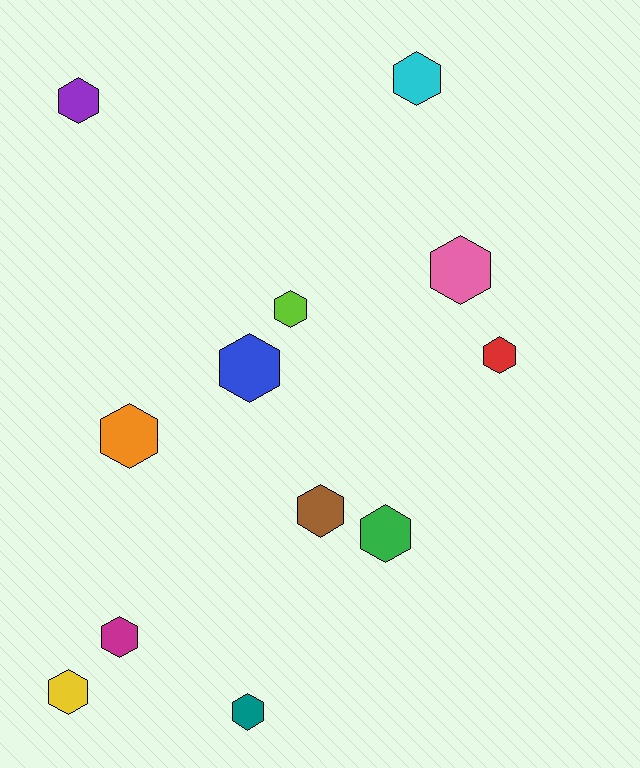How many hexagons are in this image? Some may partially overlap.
There are 12 hexagons.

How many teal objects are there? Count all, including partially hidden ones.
There is 1 teal object.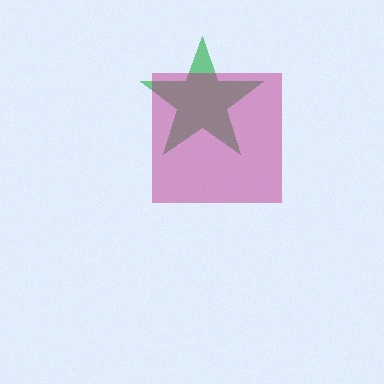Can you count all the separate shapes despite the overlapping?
Yes, there are 2 separate shapes.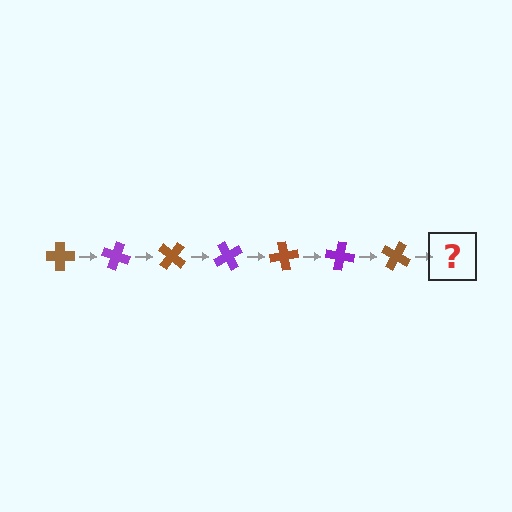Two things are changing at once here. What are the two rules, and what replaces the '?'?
The two rules are that it rotates 20 degrees each step and the color cycles through brown and purple. The '?' should be a purple cross, rotated 140 degrees from the start.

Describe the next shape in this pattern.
It should be a purple cross, rotated 140 degrees from the start.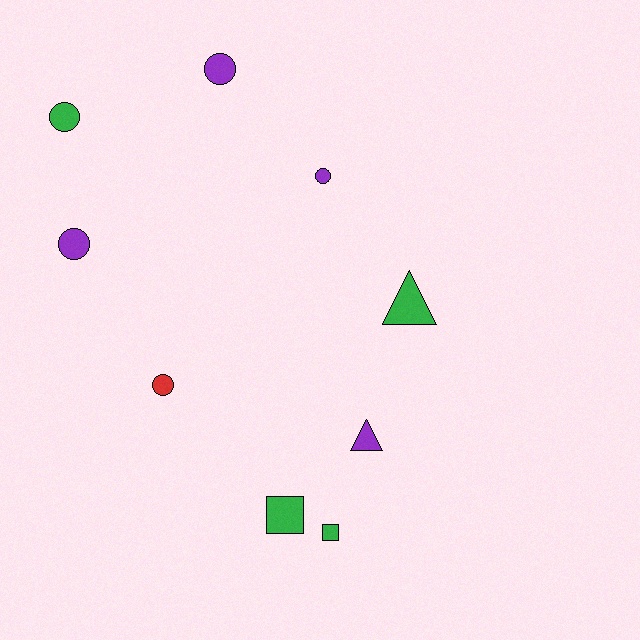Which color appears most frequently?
Green, with 4 objects.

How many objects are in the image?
There are 9 objects.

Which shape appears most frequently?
Circle, with 5 objects.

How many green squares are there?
There are 2 green squares.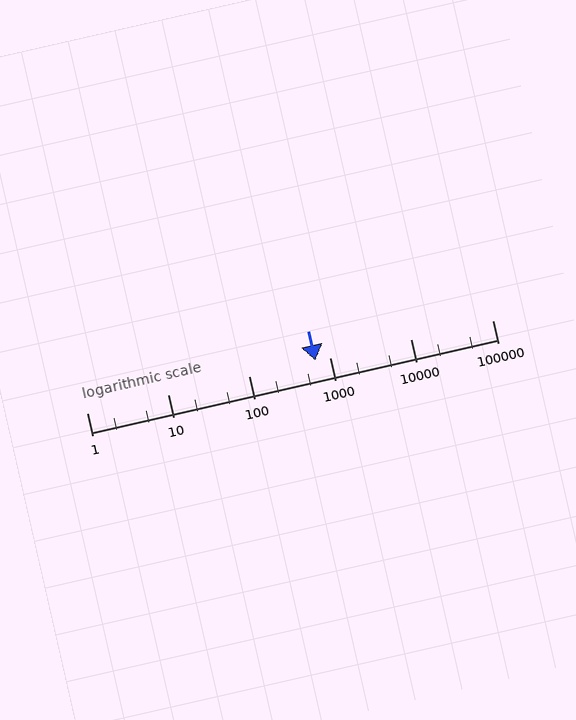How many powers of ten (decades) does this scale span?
The scale spans 5 decades, from 1 to 100000.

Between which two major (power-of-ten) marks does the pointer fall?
The pointer is between 100 and 1000.